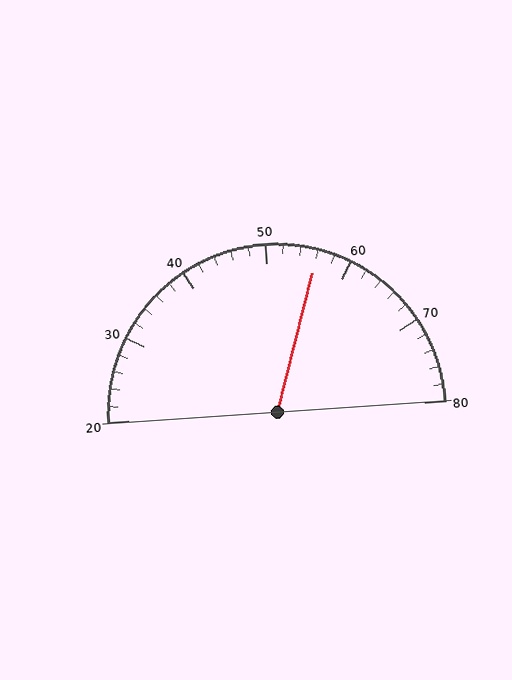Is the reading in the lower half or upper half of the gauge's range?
The reading is in the upper half of the range (20 to 80).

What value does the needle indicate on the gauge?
The needle indicates approximately 56.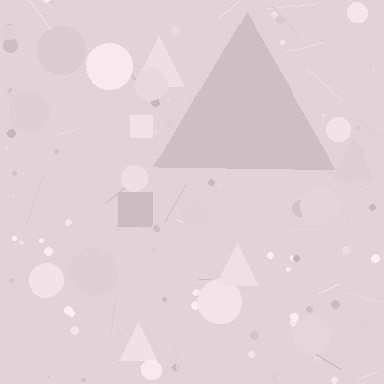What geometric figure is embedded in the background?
A triangle is embedded in the background.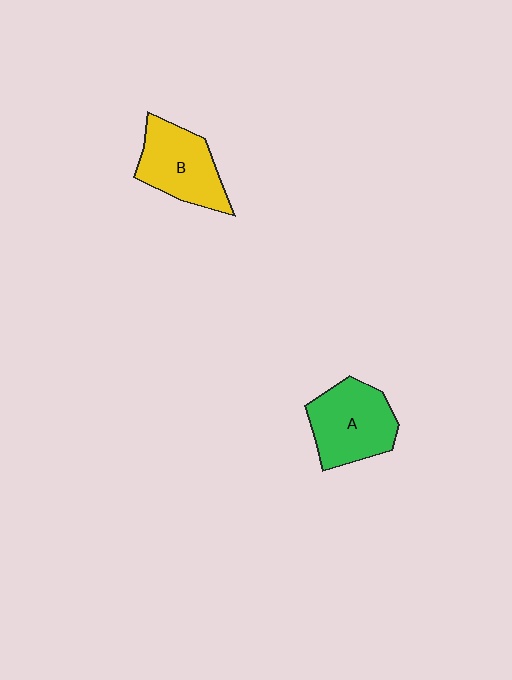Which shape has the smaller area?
Shape B (yellow).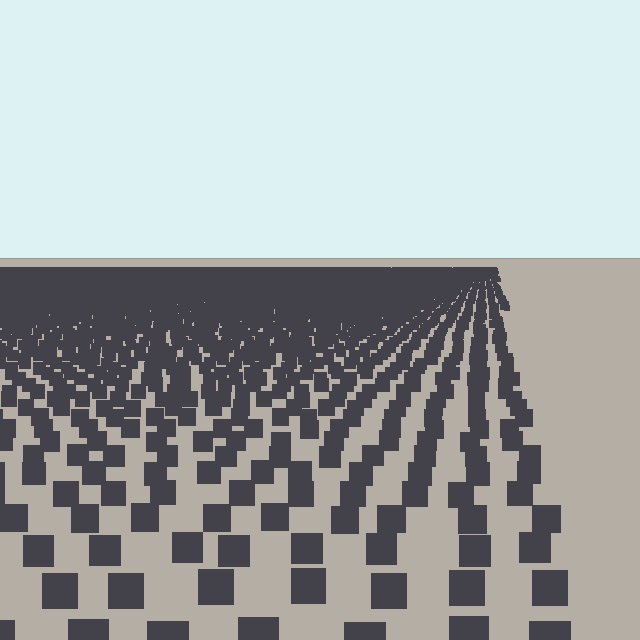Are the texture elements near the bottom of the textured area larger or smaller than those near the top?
Larger. Near the bottom, elements are closer to the viewer and appear at a bigger on-screen size.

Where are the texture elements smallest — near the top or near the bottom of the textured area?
Near the top.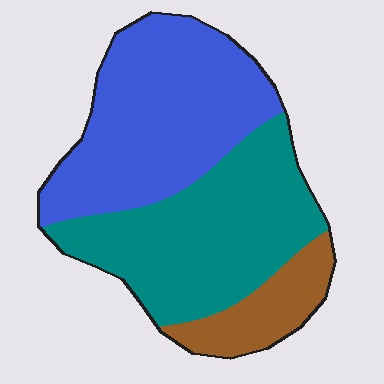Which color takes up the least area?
Brown, at roughly 15%.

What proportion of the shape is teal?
Teal covers about 40% of the shape.